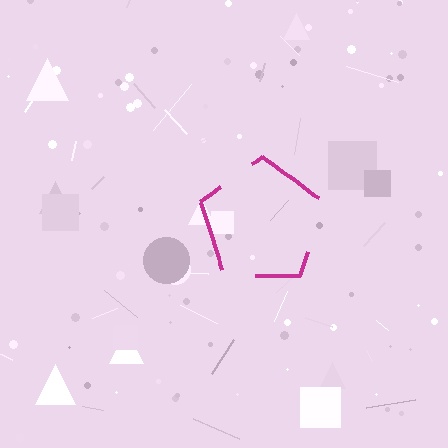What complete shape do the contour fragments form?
The contour fragments form a pentagon.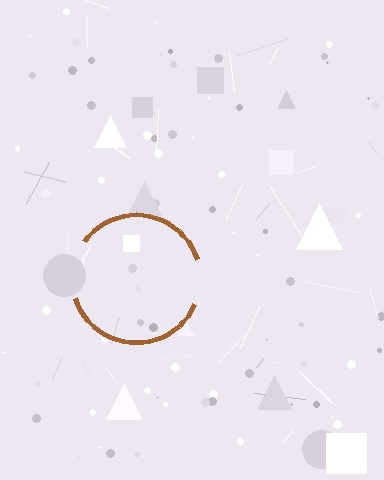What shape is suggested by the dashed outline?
The dashed outline suggests a circle.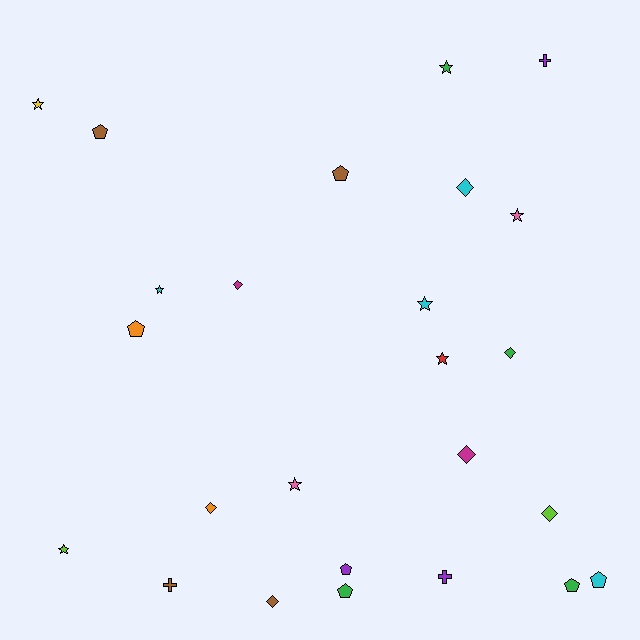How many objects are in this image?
There are 25 objects.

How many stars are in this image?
There are 8 stars.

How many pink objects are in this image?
There are 2 pink objects.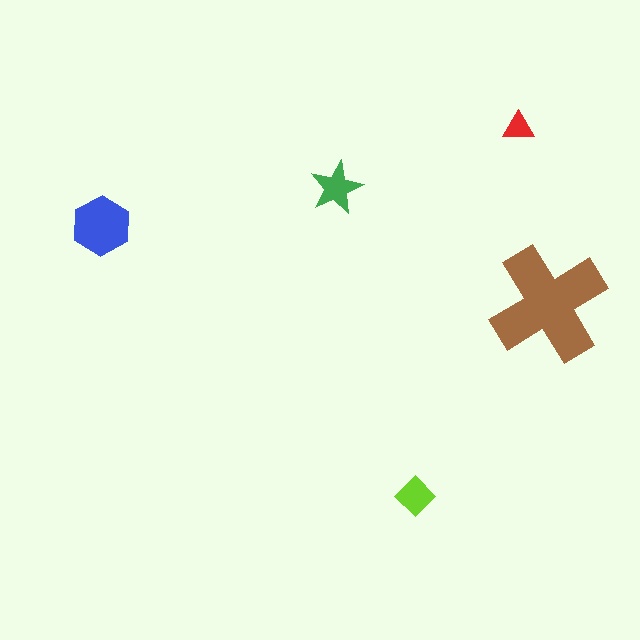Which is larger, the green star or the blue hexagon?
The blue hexagon.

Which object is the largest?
The brown cross.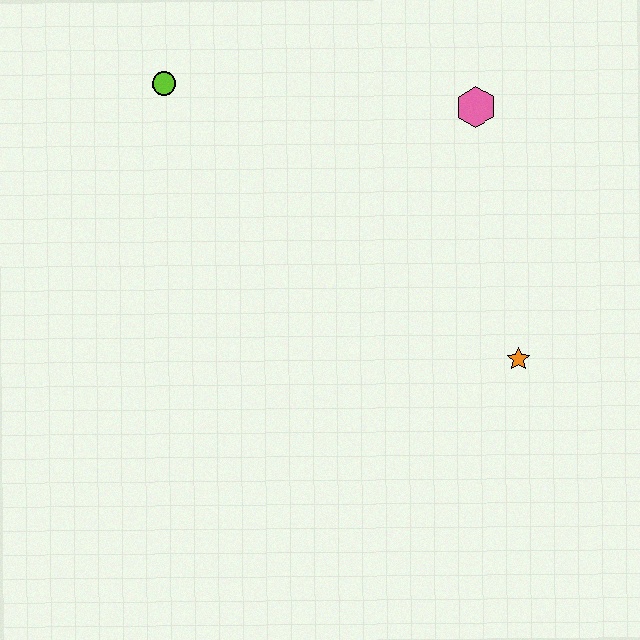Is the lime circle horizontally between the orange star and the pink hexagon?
No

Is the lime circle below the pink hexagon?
No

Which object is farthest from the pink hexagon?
The lime circle is farthest from the pink hexagon.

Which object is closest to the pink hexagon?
The orange star is closest to the pink hexagon.